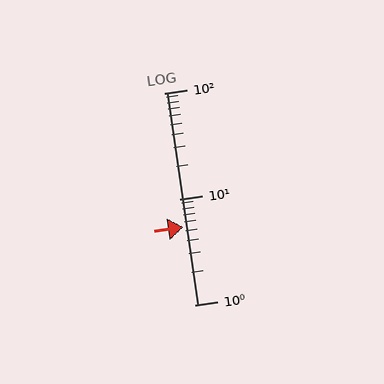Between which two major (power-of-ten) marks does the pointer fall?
The pointer is between 1 and 10.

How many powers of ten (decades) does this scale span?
The scale spans 2 decades, from 1 to 100.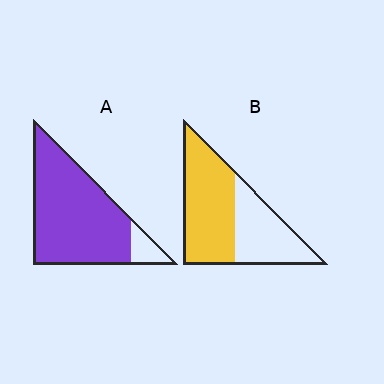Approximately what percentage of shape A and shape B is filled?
A is approximately 90% and B is approximately 60%.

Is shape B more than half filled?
Yes.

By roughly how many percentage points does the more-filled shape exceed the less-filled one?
By roughly 30 percentage points (A over B).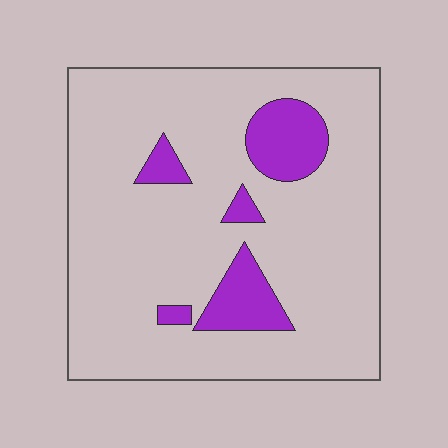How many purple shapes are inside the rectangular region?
5.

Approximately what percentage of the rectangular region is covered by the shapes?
Approximately 15%.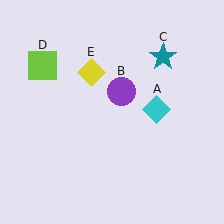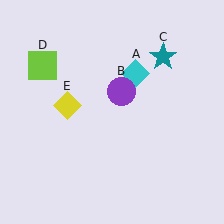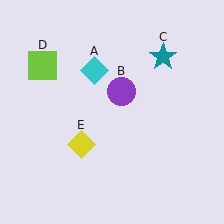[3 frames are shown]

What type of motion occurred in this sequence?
The cyan diamond (object A), yellow diamond (object E) rotated counterclockwise around the center of the scene.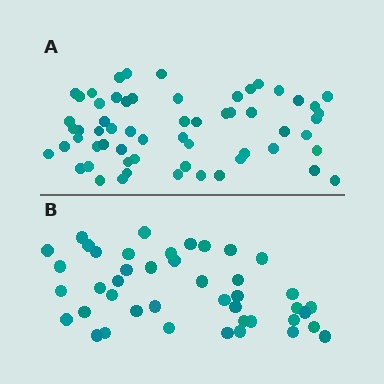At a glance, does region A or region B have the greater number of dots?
Region A (the top region) has more dots.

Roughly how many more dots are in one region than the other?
Region A has approximately 15 more dots than region B.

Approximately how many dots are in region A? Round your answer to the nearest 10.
About 60 dots.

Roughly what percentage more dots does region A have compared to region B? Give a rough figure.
About 40% more.